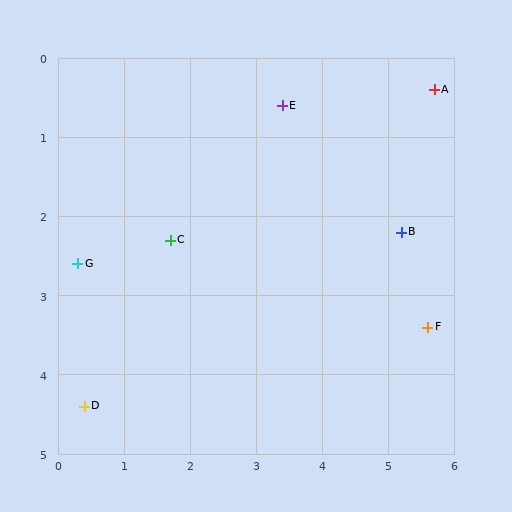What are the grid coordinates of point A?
Point A is at approximately (5.7, 0.4).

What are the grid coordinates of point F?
Point F is at approximately (5.6, 3.4).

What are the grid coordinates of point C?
Point C is at approximately (1.7, 2.3).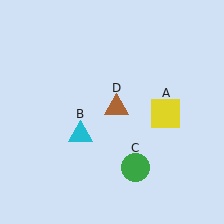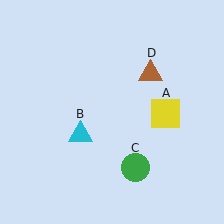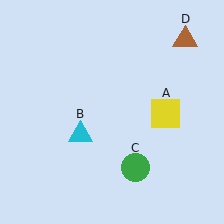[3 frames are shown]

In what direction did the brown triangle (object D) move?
The brown triangle (object D) moved up and to the right.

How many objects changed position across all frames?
1 object changed position: brown triangle (object D).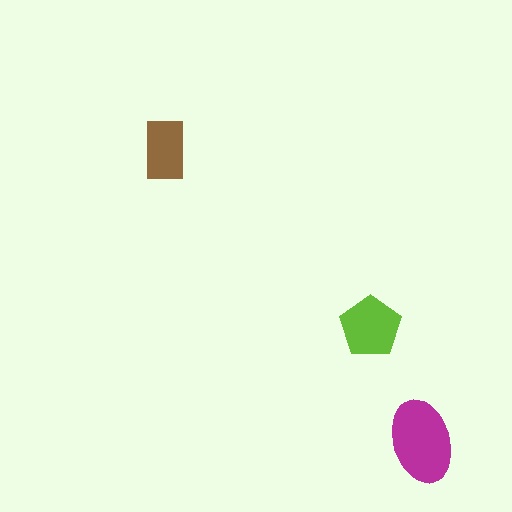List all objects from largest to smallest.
The magenta ellipse, the lime pentagon, the brown rectangle.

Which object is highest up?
The brown rectangle is topmost.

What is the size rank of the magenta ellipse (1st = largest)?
1st.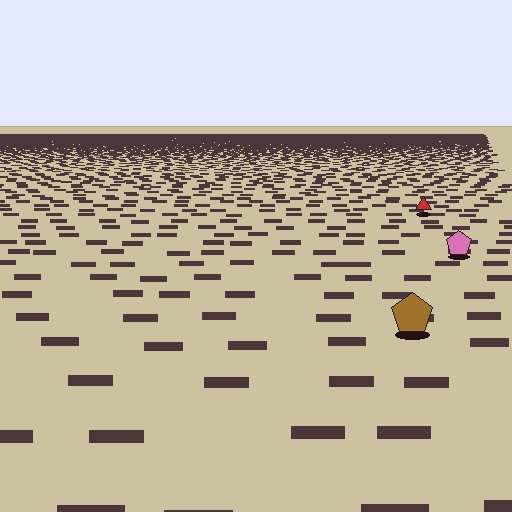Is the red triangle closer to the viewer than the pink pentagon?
No. The pink pentagon is closer — you can tell from the texture gradient: the ground texture is coarser near it.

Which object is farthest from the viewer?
The red triangle is farthest from the viewer. It appears smaller and the ground texture around it is denser.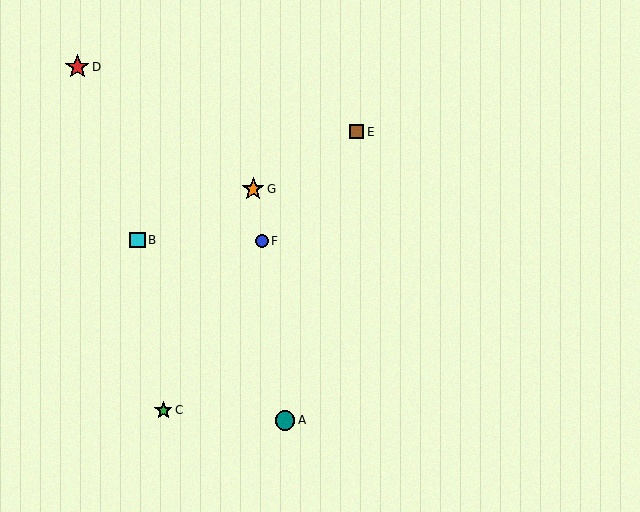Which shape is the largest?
The red star (labeled D) is the largest.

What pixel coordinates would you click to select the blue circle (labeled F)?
Click at (262, 241) to select the blue circle F.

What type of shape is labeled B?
Shape B is a cyan square.